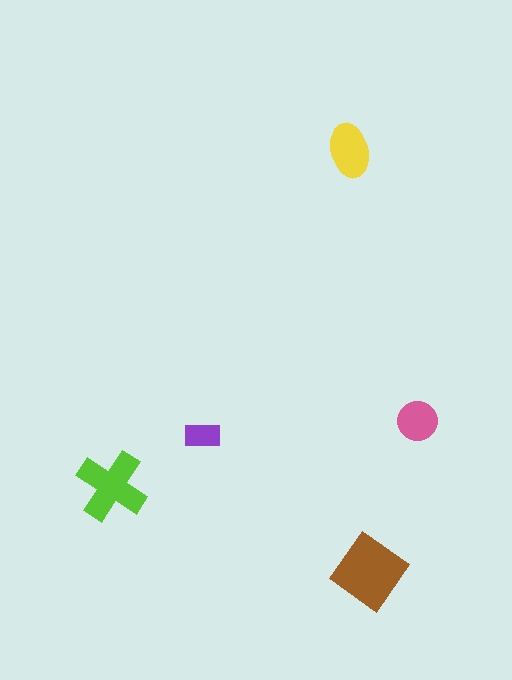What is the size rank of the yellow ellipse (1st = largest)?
3rd.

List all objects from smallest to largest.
The purple rectangle, the pink circle, the yellow ellipse, the lime cross, the brown diamond.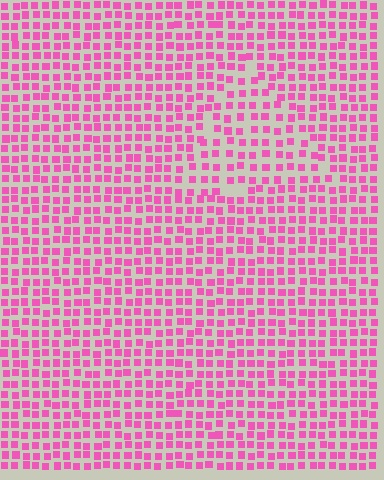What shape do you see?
I see a triangle.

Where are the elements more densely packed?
The elements are more densely packed outside the triangle boundary.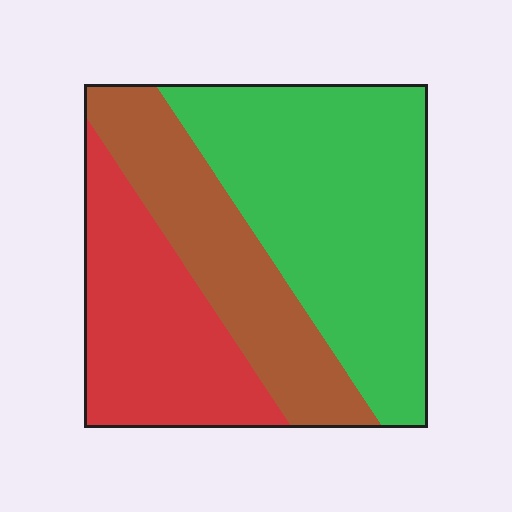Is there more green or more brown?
Green.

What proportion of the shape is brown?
Brown takes up between a sixth and a third of the shape.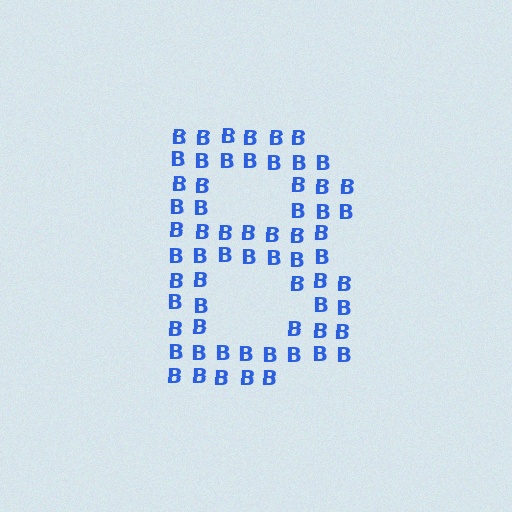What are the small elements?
The small elements are letter B's.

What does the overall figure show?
The overall figure shows the letter B.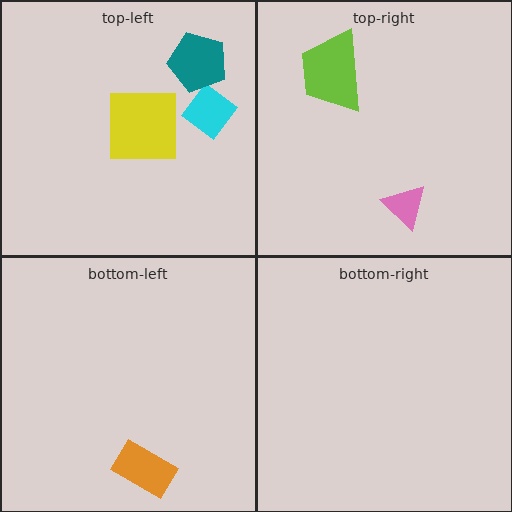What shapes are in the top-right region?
The pink triangle, the lime trapezoid.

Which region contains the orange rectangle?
The bottom-left region.